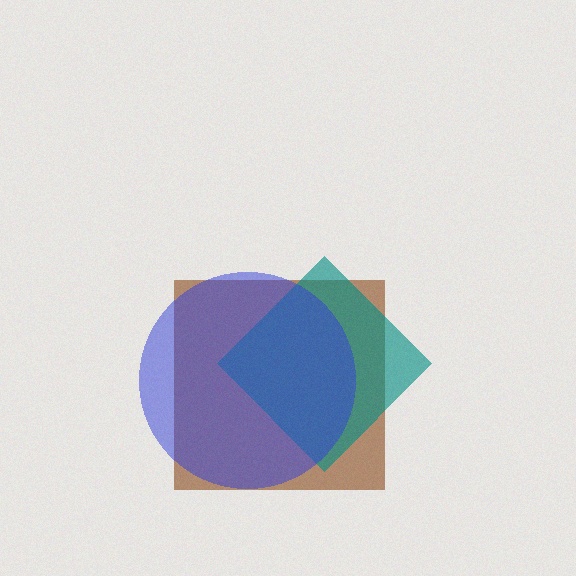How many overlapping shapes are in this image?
There are 3 overlapping shapes in the image.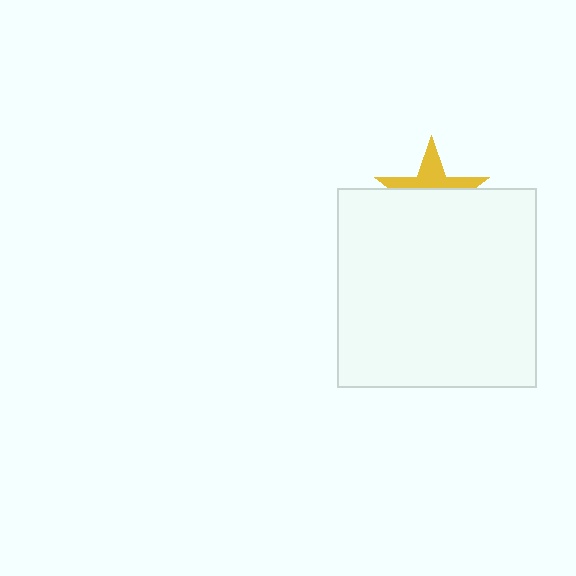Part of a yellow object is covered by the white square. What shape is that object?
It is a star.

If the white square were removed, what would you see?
You would see the complete yellow star.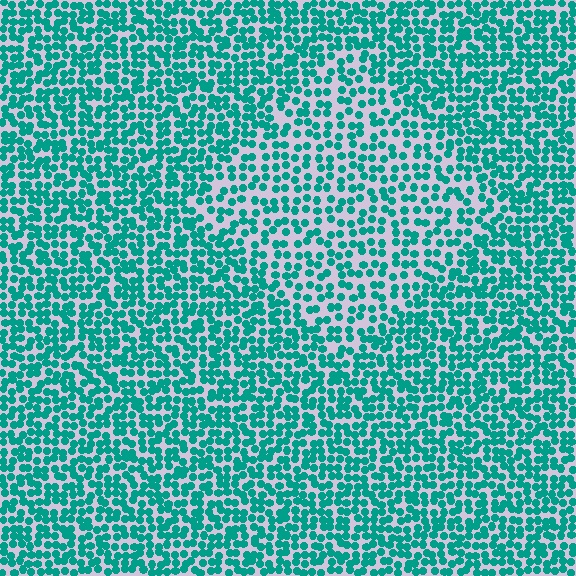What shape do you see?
I see a diamond.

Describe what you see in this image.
The image contains small teal elements arranged at two different densities. A diamond-shaped region is visible where the elements are less densely packed than the surrounding area.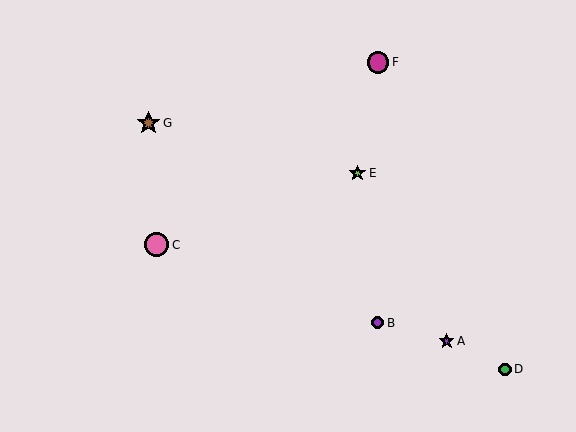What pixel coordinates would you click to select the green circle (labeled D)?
Click at (505, 369) to select the green circle D.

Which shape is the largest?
The pink circle (labeled C) is the largest.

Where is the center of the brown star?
The center of the brown star is at (148, 123).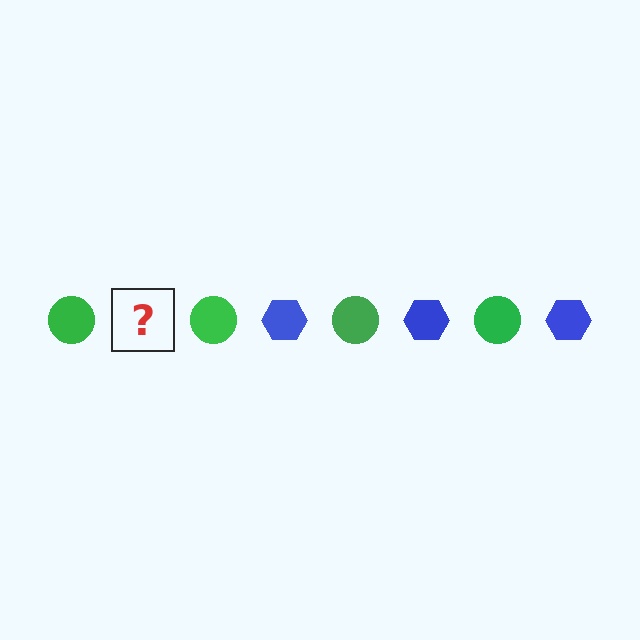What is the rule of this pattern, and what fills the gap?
The rule is that the pattern alternates between green circle and blue hexagon. The gap should be filled with a blue hexagon.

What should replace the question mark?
The question mark should be replaced with a blue hexagon.